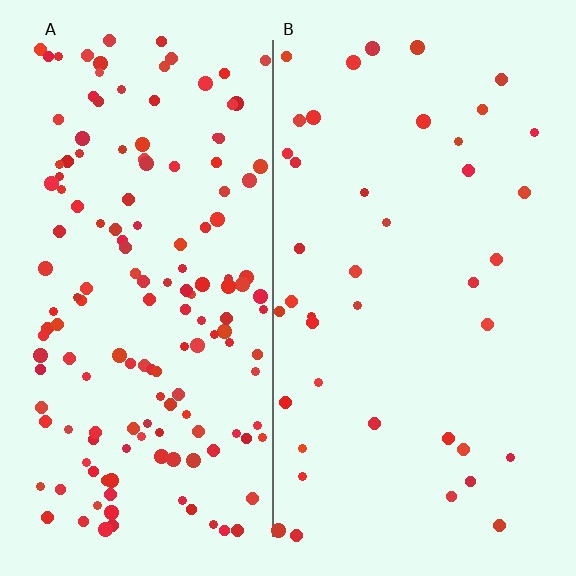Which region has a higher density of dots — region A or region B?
A (the left).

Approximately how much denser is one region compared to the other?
Approximately 3.8× — region A over region B.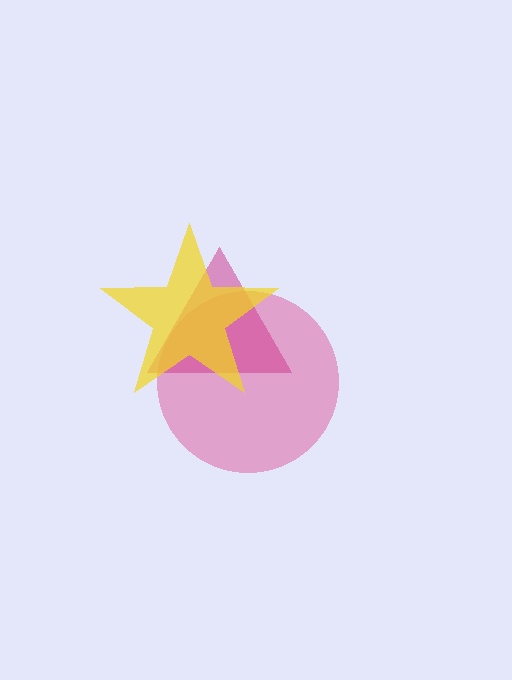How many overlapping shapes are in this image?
There are 3 overlapping shapes in the image.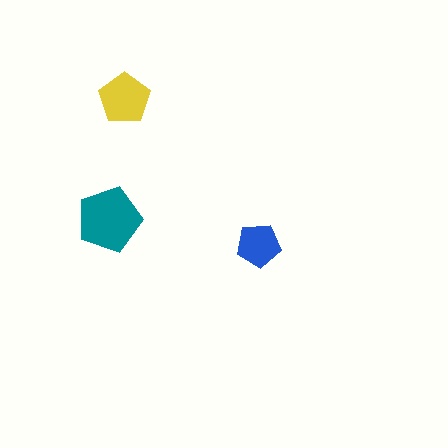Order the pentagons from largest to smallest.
the teal one, the yellow one, the blue one.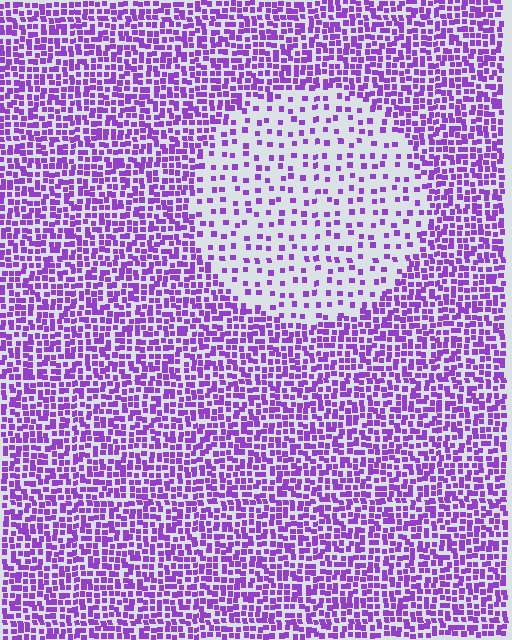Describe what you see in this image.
The image contains small purple elements arranged at two different densities. A circle-shaped region is visible where the elements are less densely packed than the surrounding area.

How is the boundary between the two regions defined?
The boundary is defined by a change in element density (approximately 2.7x ratio). All elements are the same color, size, and shape.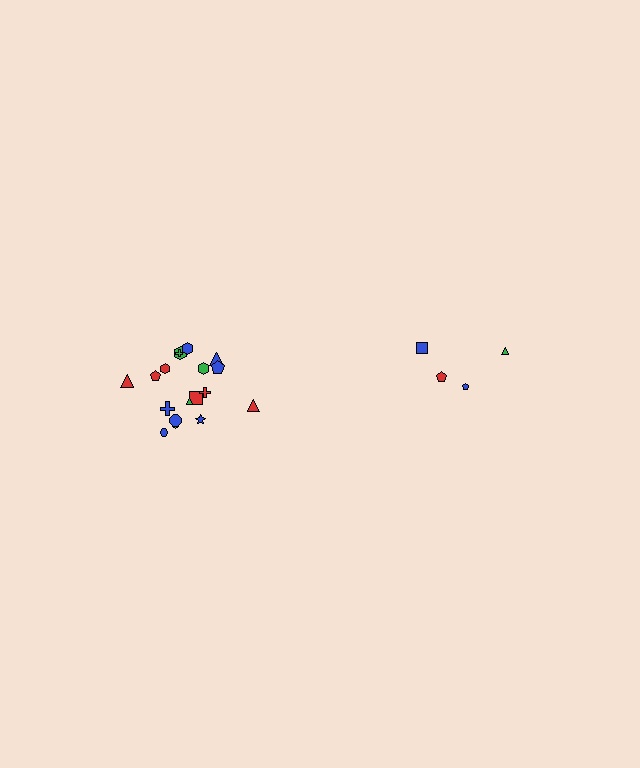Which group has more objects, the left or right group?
The left group.